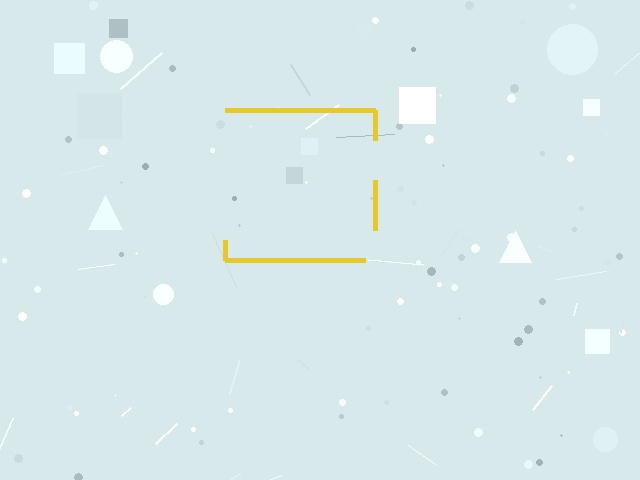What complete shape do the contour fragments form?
The contour fragments form a square.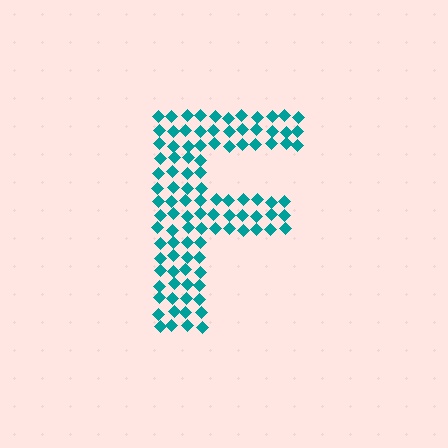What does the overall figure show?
The overall figure shows the letter F.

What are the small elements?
The small elements are diamonds.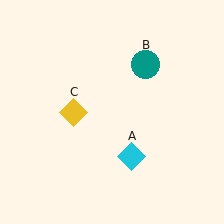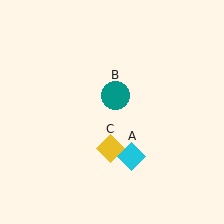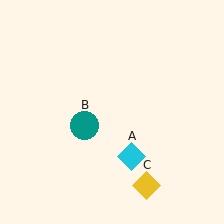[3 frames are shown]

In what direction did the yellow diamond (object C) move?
The yellow diamond (object C) moved down and to the right.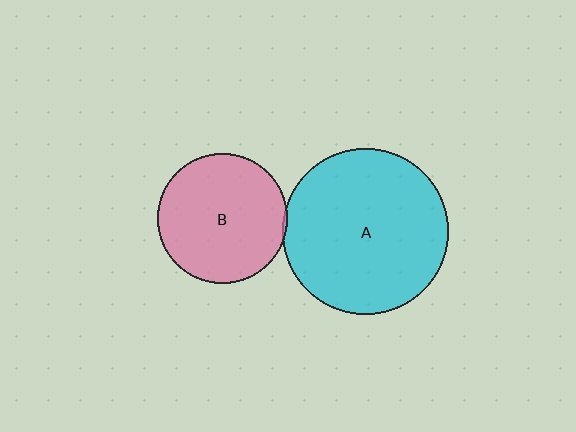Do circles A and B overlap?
Yes.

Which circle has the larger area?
Circle A (cyan).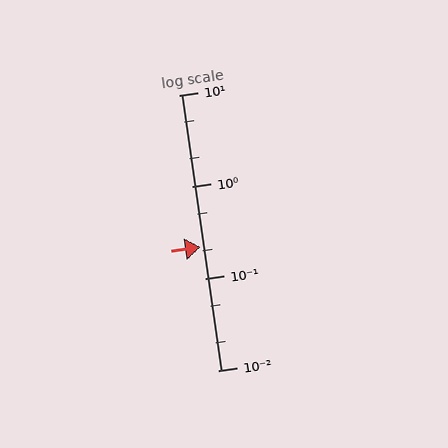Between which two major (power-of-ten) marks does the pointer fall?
The pointer is between 0.1 and 1.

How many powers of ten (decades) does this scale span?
The scale spans 3 decades, from 0.01 to 10.